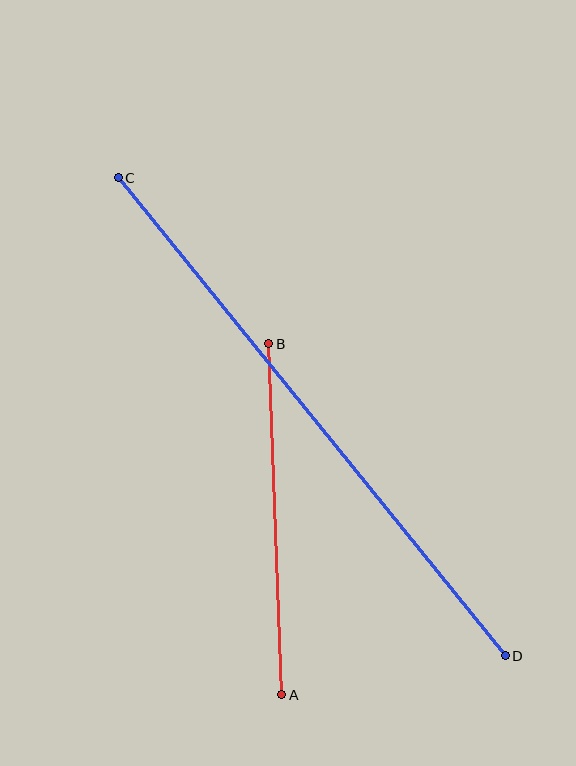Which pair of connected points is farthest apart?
Points C and D are farthest apart.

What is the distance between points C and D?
The distance is approximately 615 pixels.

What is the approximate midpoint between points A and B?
The midpoint is at approximately (275, 519) pixels.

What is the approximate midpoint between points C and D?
The midpoint is at approximately (312, 417) pixels.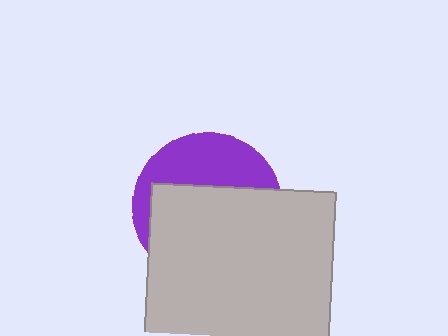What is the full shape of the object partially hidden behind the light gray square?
The partially hidden object is a purple circle.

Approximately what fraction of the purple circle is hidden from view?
Roughly 64% of the purple circle is hidden behind the light gray square.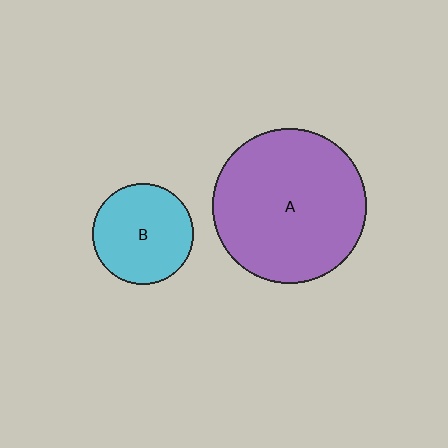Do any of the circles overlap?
No, none of the circles overlap.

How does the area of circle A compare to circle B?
Approximately 2.3 times.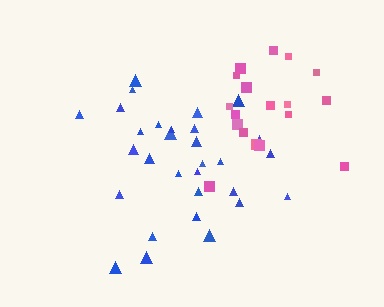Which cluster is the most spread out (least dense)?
Blue.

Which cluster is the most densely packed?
Pink.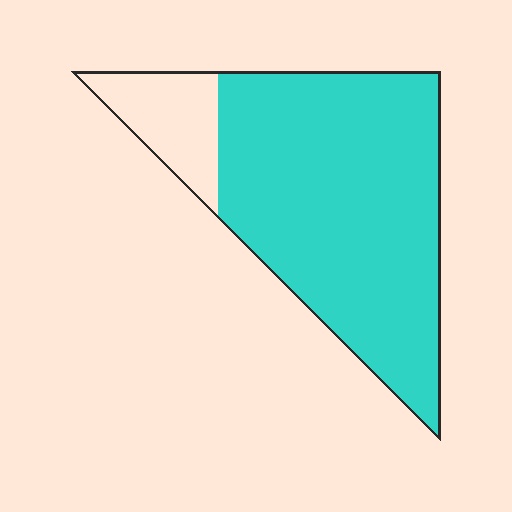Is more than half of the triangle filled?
Yes.